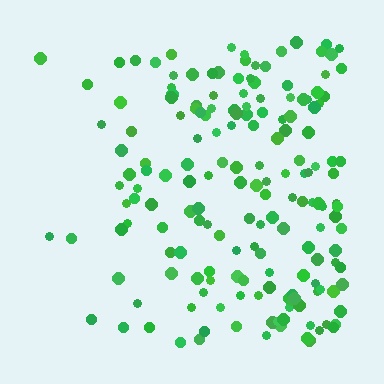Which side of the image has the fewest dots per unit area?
The left.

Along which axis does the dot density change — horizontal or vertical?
Horizontal.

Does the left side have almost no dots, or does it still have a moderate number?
Still a moderate number, just noticeably fewer than the right.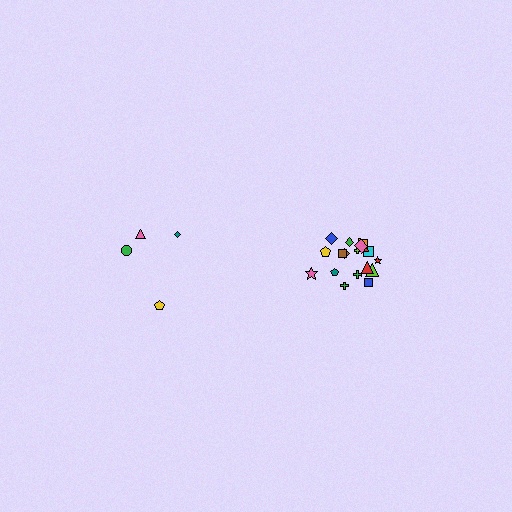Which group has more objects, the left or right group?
The right group.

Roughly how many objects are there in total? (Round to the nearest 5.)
Roughly 20 objects in total.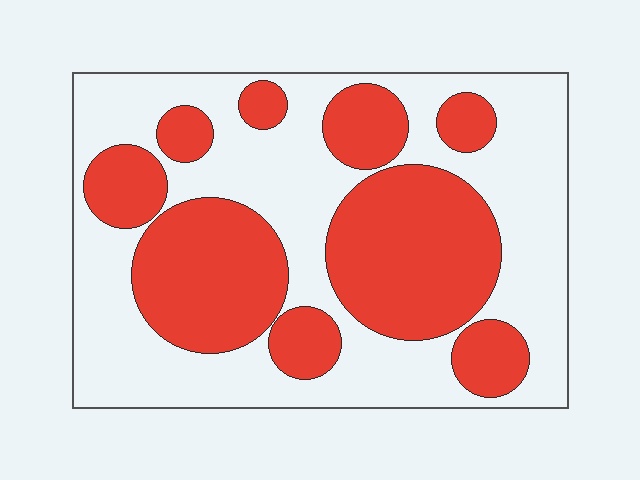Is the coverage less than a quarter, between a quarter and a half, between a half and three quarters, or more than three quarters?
Between a quarter and a half.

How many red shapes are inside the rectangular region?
9.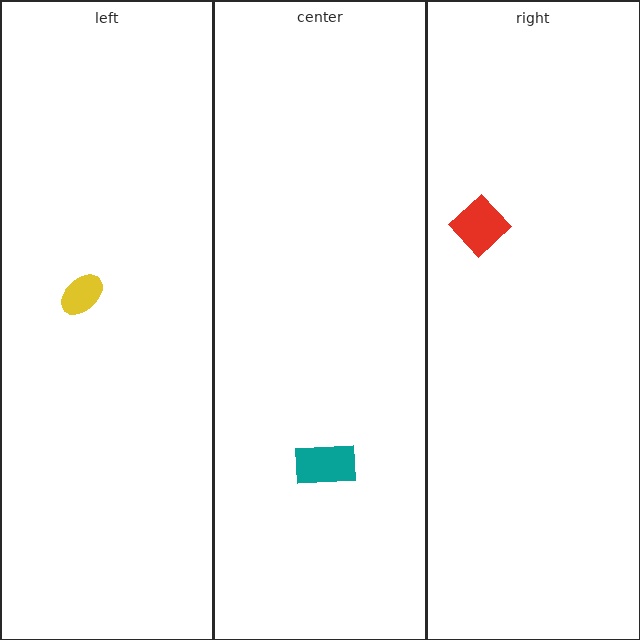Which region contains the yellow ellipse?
The left region.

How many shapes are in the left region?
1.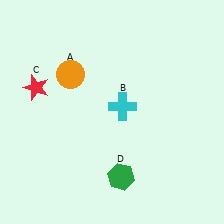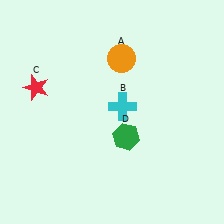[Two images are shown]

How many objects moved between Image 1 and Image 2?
2 objects moved between the two images.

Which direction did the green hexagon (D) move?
The green hexagon (D) moved up.